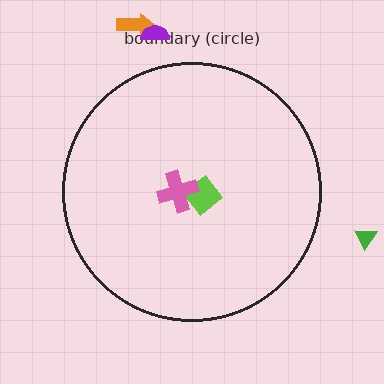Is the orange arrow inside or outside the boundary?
Outside.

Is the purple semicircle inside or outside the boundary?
Outside.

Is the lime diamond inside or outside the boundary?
Inside.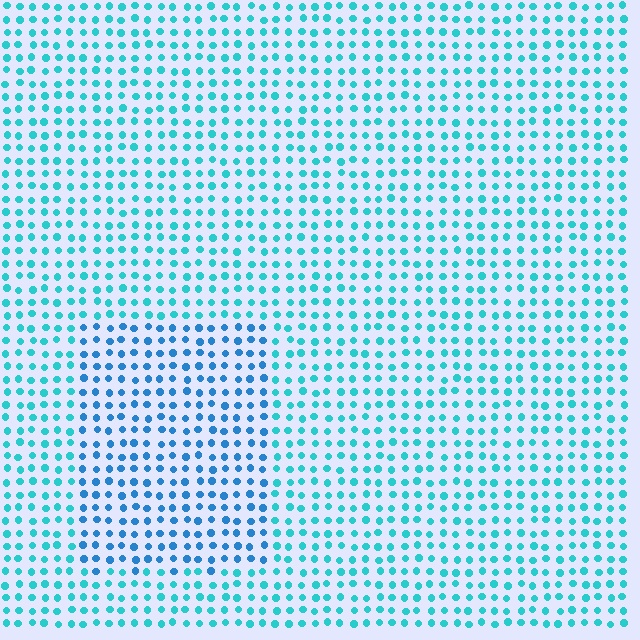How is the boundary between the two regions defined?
The boundary is defined purely by a slight shift in hue (about 27 degrees). Spacing, size, and orientation are identical on both sides.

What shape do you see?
I see a rectangle.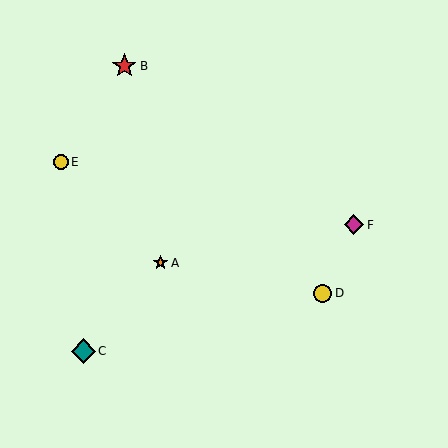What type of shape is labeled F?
Shape F is a magenta diamond.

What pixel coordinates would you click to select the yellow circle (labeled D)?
Click at (323, 293) to select the yellow circle D.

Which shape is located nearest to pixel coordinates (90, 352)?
The teal diamond (labeled C) at (83, 351) is nearest to that location.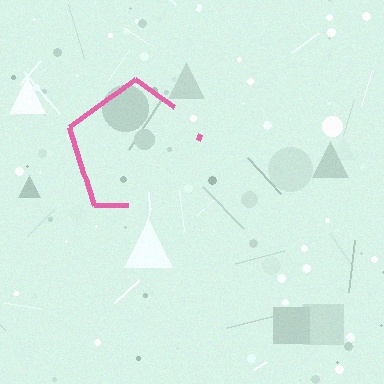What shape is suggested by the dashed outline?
The dashed outline suggests a pentagon.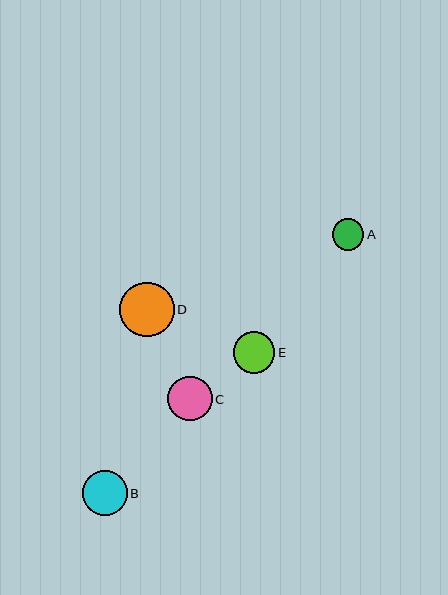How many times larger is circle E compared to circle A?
Circle E is approximately 1.3 times the size of circle A.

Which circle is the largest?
Circle D is the largest with a size of approximately 55 pixels.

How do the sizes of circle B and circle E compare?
Circle B and circle E are approximately the same size.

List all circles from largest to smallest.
From largest to smallest: D, B, C, E, A.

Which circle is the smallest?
Circle A is the smallest with a size of approximately 31 pixels.